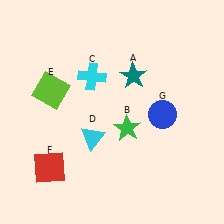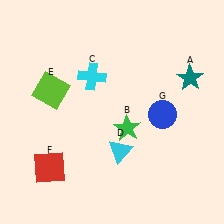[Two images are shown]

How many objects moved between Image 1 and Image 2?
2 objects moved between the two images.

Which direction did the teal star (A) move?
The teal star (A) moved right.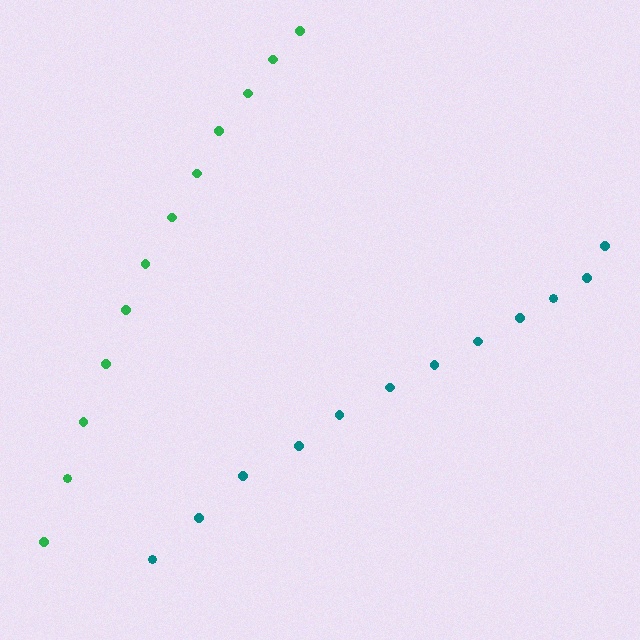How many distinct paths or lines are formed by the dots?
There are 2 distinct paths.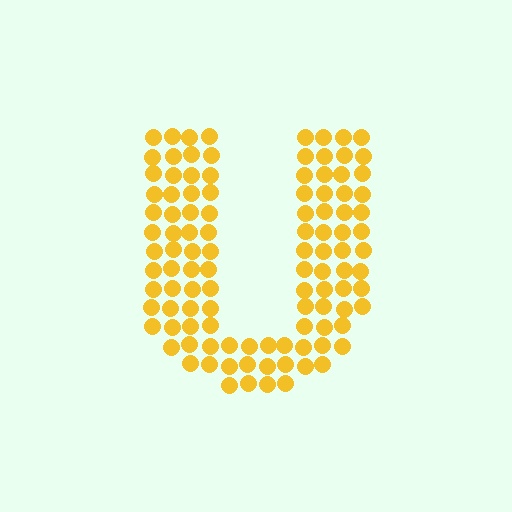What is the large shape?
The large shape is the letter U.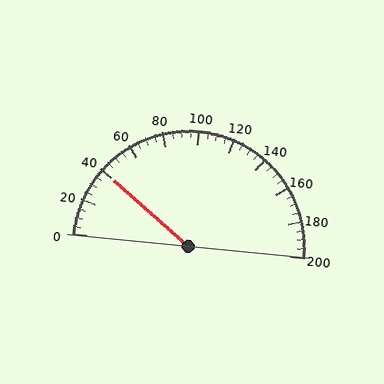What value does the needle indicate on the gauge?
The needle indicates approximately 40.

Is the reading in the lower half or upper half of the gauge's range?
The reading is in the lower half of the range (0 to 200).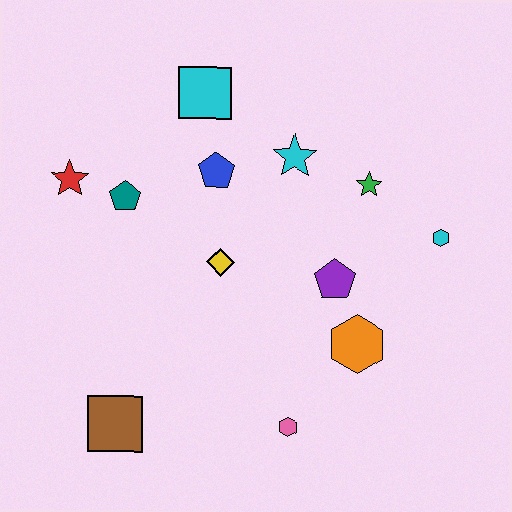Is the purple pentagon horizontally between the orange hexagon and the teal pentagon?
Yes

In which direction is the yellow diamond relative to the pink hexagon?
The yellow diamond is above the pink hexagon.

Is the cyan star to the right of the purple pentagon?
No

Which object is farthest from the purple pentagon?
The red star is farthest from the purple pentagon.